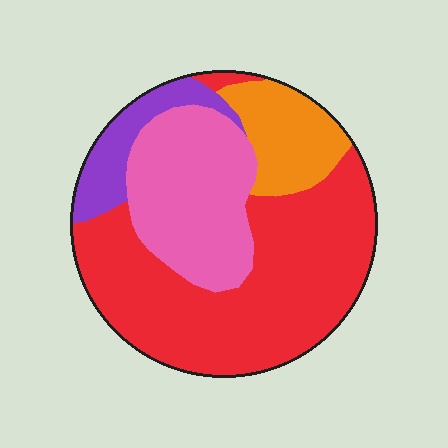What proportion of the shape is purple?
Purple takes up less than a sixth of the shape.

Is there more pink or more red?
Red.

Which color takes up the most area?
Red, at roughly 50%.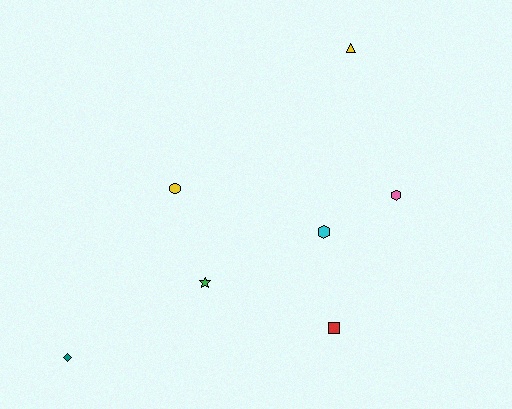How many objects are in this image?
There are 7 objects.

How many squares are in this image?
There is 1 square.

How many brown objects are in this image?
There are no brown objects.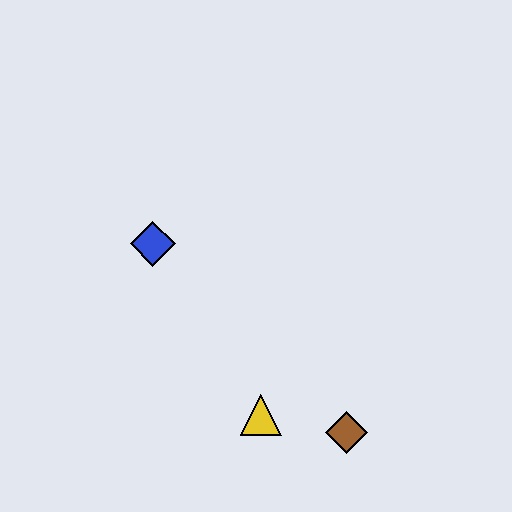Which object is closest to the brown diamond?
The yellow triangle is closest to the brown diamond.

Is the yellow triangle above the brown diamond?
Yes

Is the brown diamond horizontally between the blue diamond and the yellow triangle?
No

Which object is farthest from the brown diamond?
The blue diamond is farthest from the brown diamond.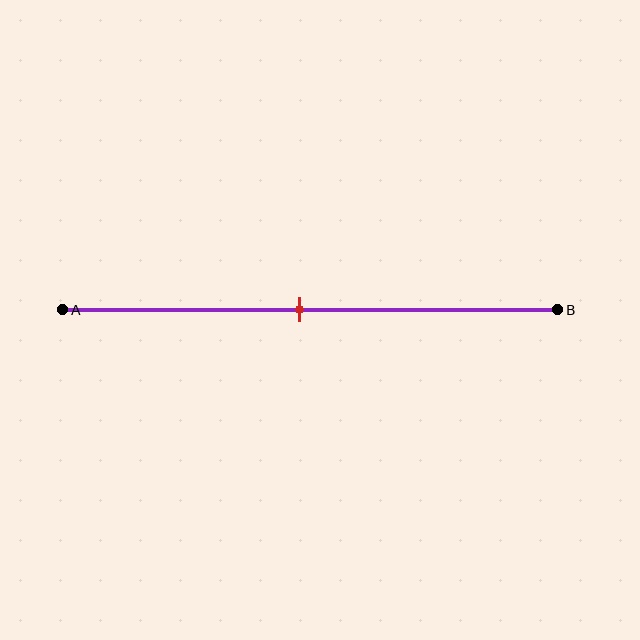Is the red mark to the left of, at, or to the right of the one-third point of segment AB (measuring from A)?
The red mark is to the right of the one-third point of segment AB.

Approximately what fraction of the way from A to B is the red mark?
The red mark is approximately 50% of the way from A to B.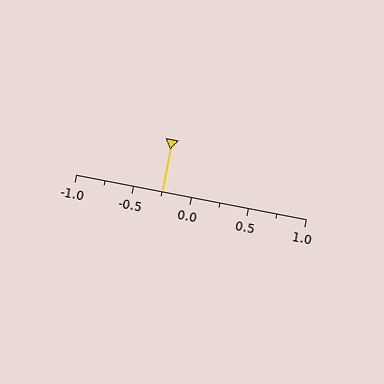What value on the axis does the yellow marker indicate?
The marker indicates approximately -0.25.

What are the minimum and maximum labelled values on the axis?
The axis runs from -1.0 to 1.0.